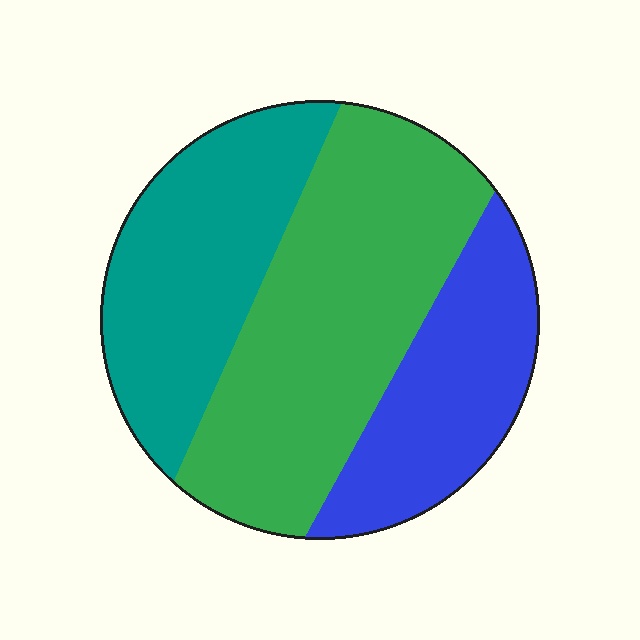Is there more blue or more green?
Green.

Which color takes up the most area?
Green, at roughly 45%.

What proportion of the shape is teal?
Teal takes up about one third (1/3) of the shape.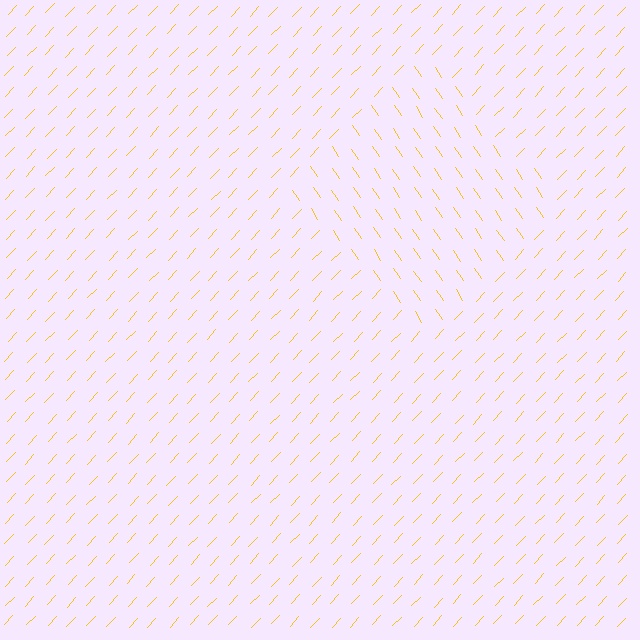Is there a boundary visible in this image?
Yes, there is a texture boundary formed by a change in line orientation.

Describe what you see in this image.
The image is filled with small yellow line segments. A diamond region in the image has lines oriented differently from the surrounding lines, creating a visible texture boundary.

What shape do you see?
I see a diamond.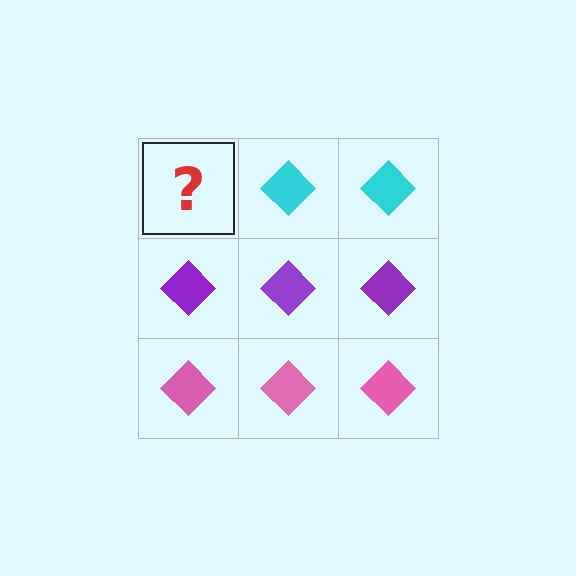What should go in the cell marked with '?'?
The missing cell should contain a cyan diamond.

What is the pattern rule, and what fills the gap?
The rule is that each row has a consistent color. The gap should be filled with a cyan diamond.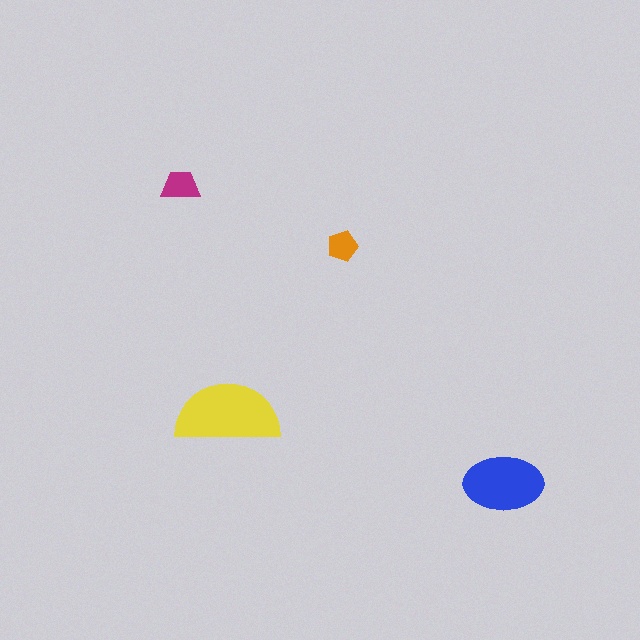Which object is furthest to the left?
The magenta trapezoid is leftmost.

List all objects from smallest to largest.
The orange pentagon, the magenta trapezoid, the blue ellipse, the yellow semicircle.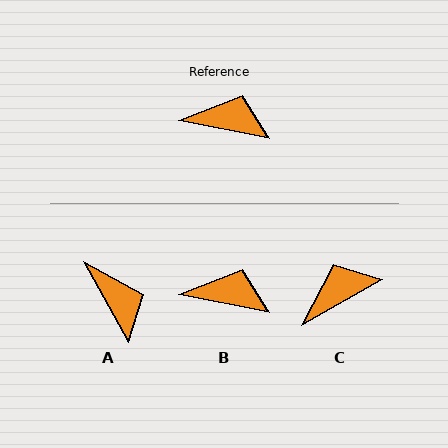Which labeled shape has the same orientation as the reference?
B.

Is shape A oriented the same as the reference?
No, it is off by about 50 degrees.